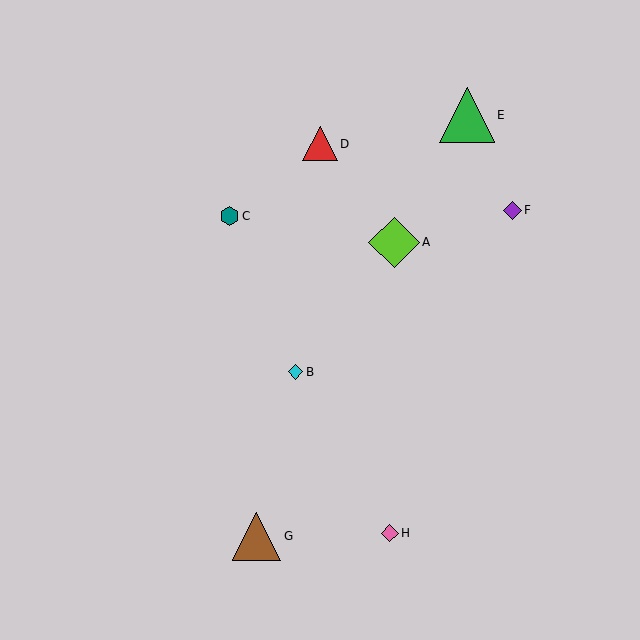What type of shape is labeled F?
Shape F is a purple diamond.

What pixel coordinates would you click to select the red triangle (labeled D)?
Click at (320, 144) to select the red triangle D.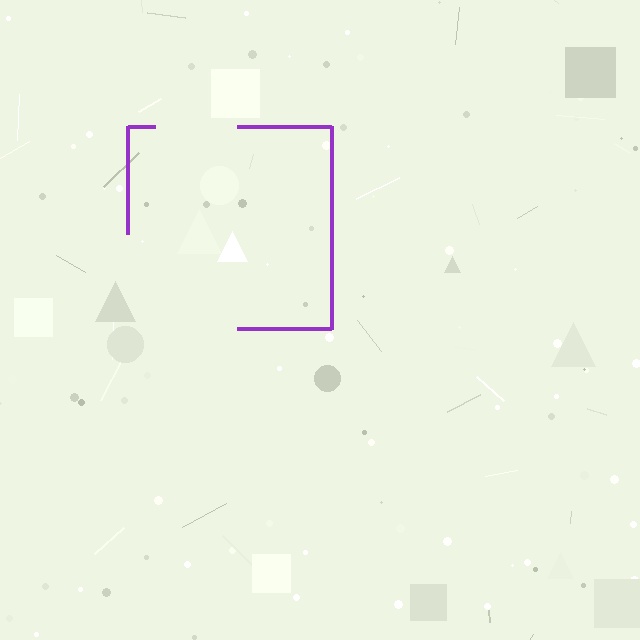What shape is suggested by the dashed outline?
The dashed outline suggests a square.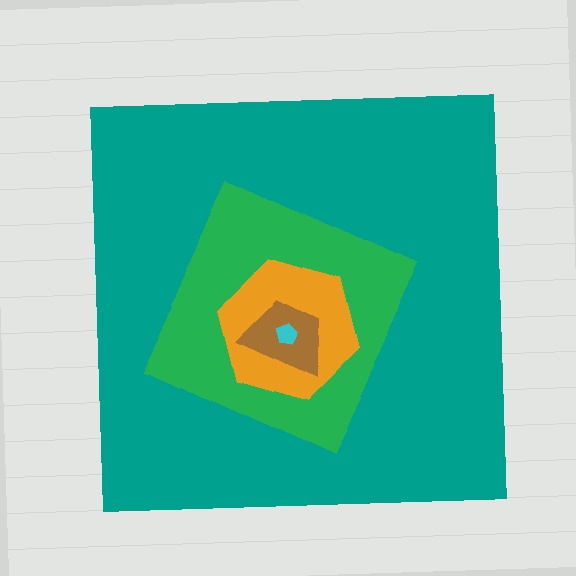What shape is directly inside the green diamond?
The orange hexagon.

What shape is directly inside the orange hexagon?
The brown trapezoid.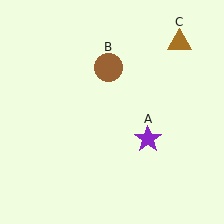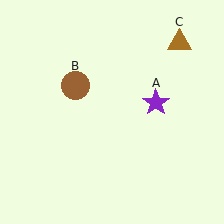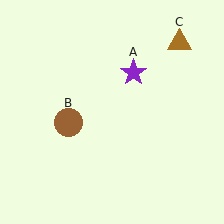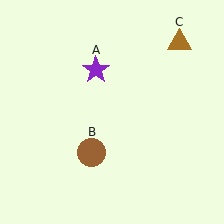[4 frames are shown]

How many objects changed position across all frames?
2 objects changed position: purple star (object A), brown circle (object B).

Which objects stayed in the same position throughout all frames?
Brown triangle (object C) remained stationary.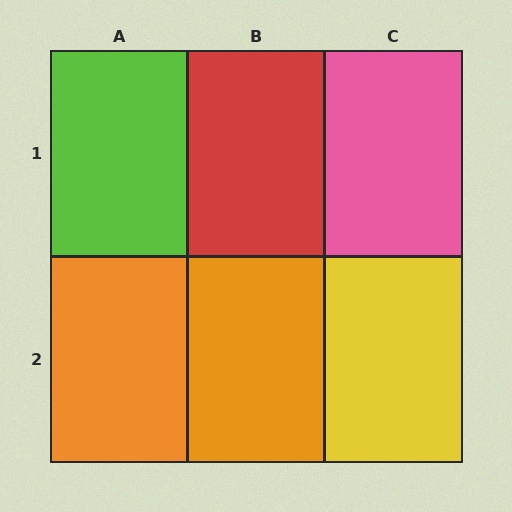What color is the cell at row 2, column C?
Yellow.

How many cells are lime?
1 cell is lime.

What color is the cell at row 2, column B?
Orange.